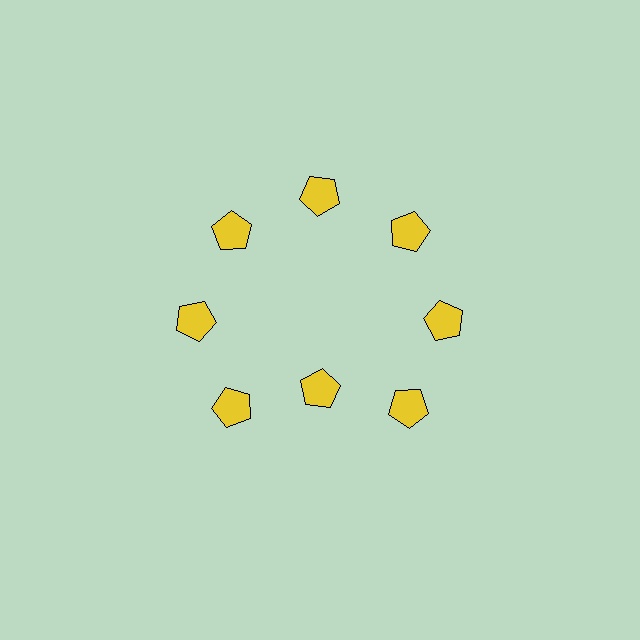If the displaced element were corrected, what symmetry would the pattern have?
It would have 8-fold rotational symmetry — the pattern would map onto itself every 45 degrees.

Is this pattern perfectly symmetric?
No. The 8 yellow pentagons are arranged in a ring, but one element near the 6 o'clock position is pulled inward toward the center, breaking the 8-fold rotational symmetry.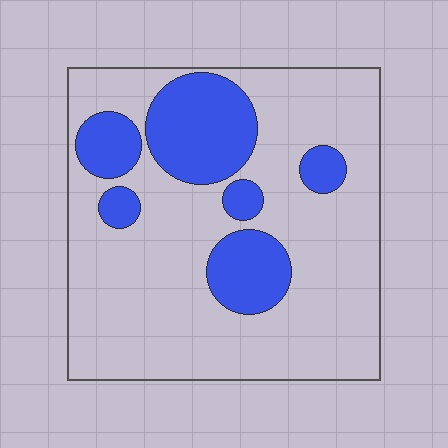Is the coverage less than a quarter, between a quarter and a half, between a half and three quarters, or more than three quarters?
Less than a quarter.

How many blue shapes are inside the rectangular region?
6.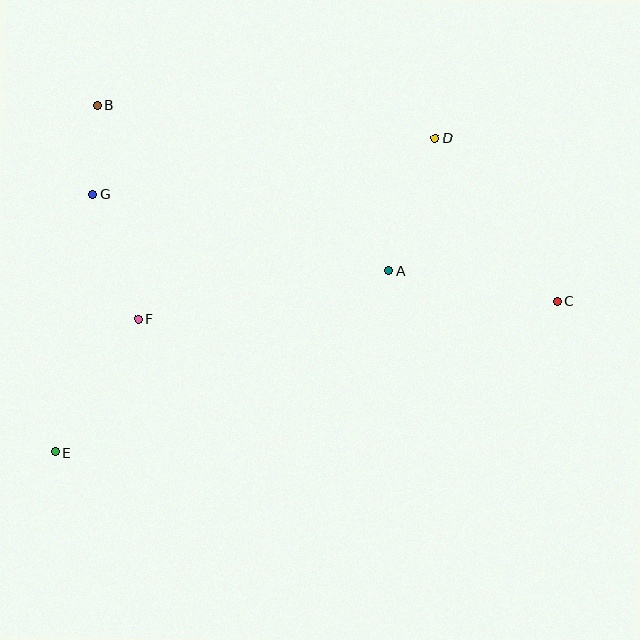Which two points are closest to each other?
Points B and G are closest to each other.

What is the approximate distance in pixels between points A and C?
The distance between A and C is approximately 172 pixels.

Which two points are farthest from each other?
Points C and E are farthest from each other.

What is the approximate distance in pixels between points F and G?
The distance between F and G is approximately 133 pixels.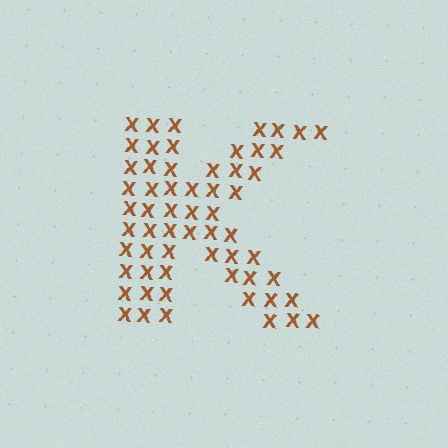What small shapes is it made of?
It is made of small letter X's.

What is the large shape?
The large shape is the letter K.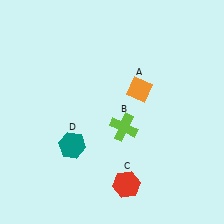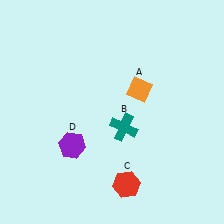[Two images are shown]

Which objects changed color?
B changed from lime to teal. D changed from teal to purple.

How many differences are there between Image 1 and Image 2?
There are 2 differences between the two images.